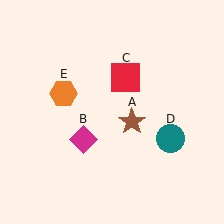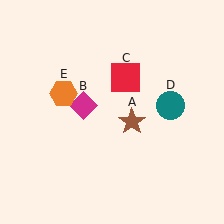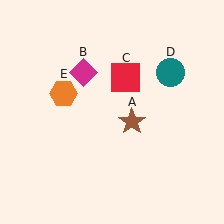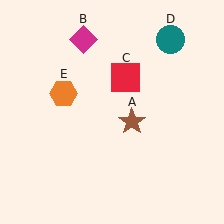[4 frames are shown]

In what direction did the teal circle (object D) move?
The teal circle (object D) moved up.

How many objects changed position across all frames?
2 objects changed position: magenta diamond (object B), teal circle (object D).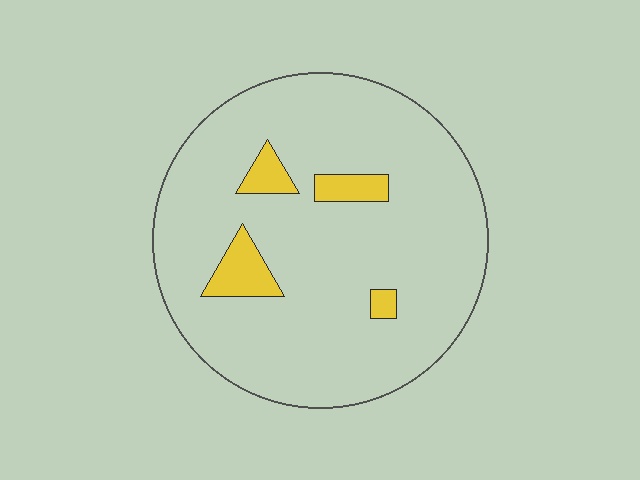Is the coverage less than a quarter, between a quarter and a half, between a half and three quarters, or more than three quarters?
Less than a quarter.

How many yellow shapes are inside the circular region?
4.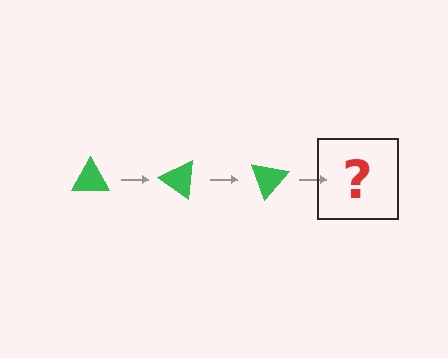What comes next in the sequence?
The next element should be a green triangle rotated 105 degrees.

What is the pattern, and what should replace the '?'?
The pattern is that the triangle rotates 35 degrees each step. The '?' should be a green triangle rotated 105 degrees.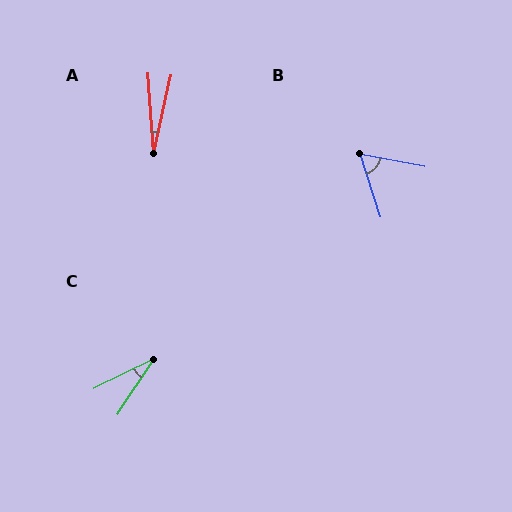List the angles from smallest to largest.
A (16°), C (30°), B (61°).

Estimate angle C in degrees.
Approximately 30 degrees.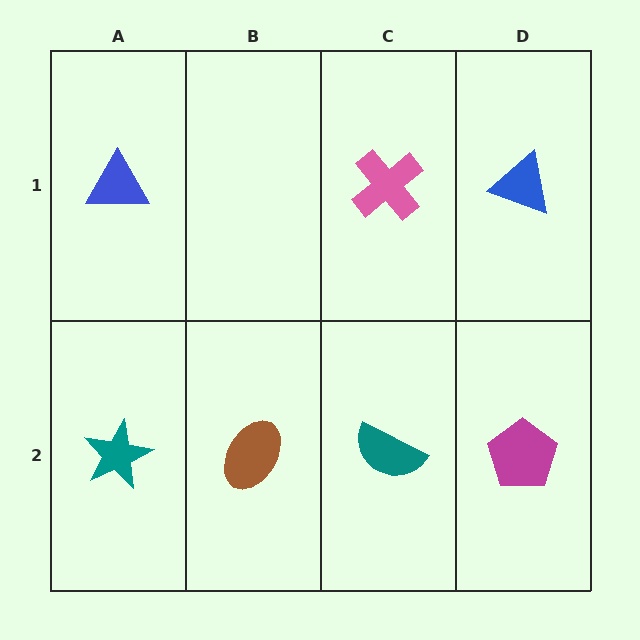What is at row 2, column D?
A magenta pentagon.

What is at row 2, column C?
A teal semicircle.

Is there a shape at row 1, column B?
No, that cell is empty.